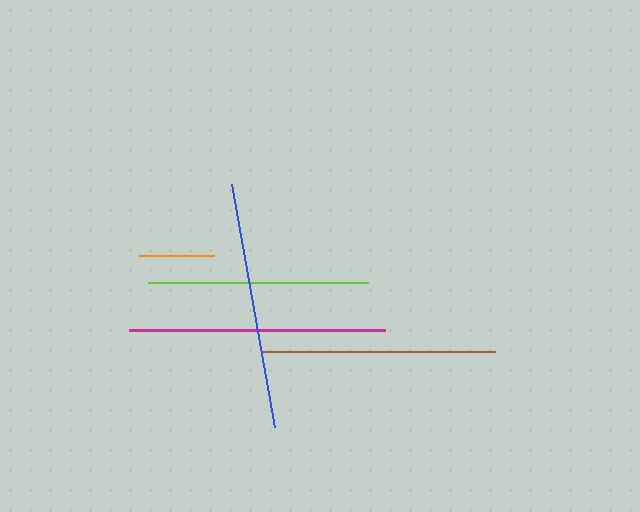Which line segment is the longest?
The magenta line is the longest at approximately 256 pixels.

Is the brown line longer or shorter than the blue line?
The blue line is longer than the brown line.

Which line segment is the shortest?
The orange line is the shortest at approximately 75 pixels.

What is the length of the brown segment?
The brown segment is approximately 234 pixels long.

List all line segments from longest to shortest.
From longest to shortest: magenta, blue, brown, lime, orange.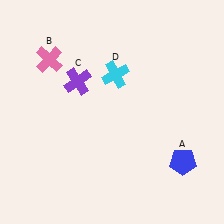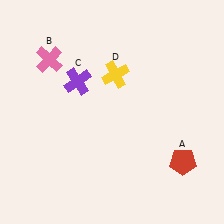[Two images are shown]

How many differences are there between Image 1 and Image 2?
There are 2 differences between the two images.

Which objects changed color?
A changed from blue to red. D changed from cyan to yellow.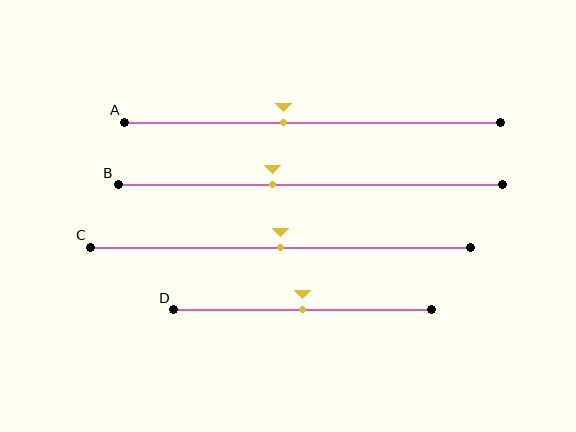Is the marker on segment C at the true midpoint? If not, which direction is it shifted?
Yes, the marker on segment C is at the true midpoint.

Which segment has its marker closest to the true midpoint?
Segment C has its marker closest to the true midpoint.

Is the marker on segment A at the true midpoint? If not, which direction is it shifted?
No, the marker on segment A is shifted to the left by about 8% of the segment length.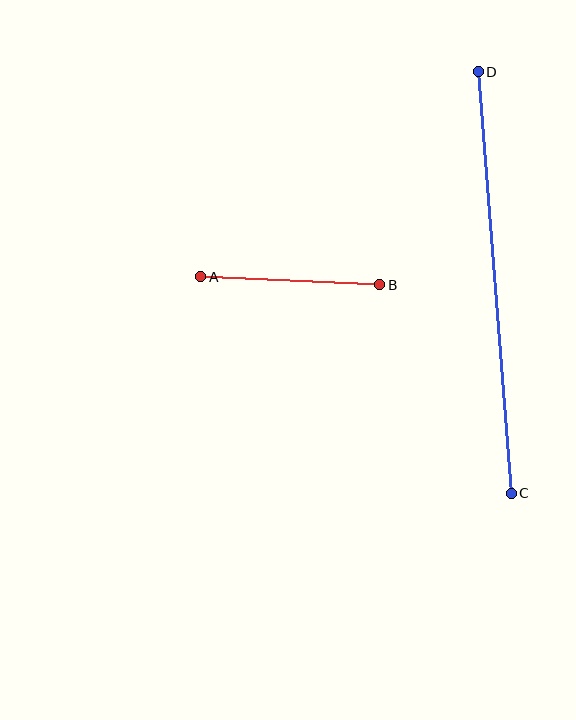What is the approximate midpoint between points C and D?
The midpoint is at approximately (495, 282) pixels.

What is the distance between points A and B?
The distance is approximately 179 pixels.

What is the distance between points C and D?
The distance is approximately 422 pixels.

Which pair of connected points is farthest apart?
Points C and D are farthest apart.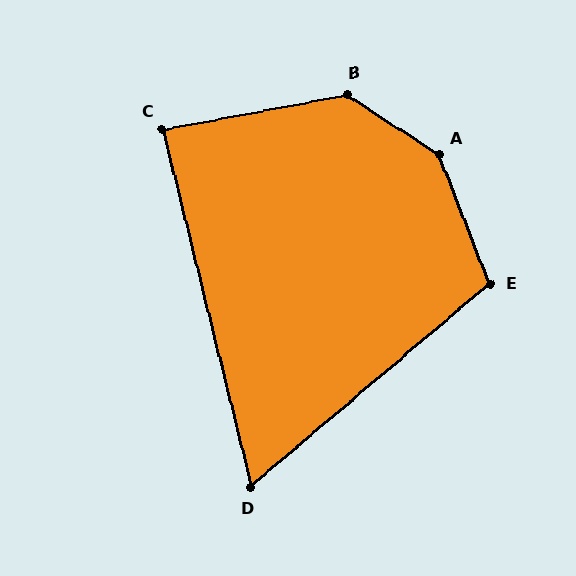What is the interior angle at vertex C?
Approximately 87 degrees (approximately right).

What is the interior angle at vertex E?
Approximately 109 degrees (obtuse).